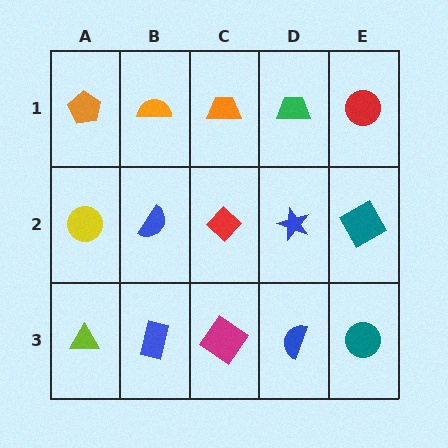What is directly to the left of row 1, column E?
A green trapezoid.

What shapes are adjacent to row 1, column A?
A yellow circle (row 2, column A), an orange semicircle (row 1, column B).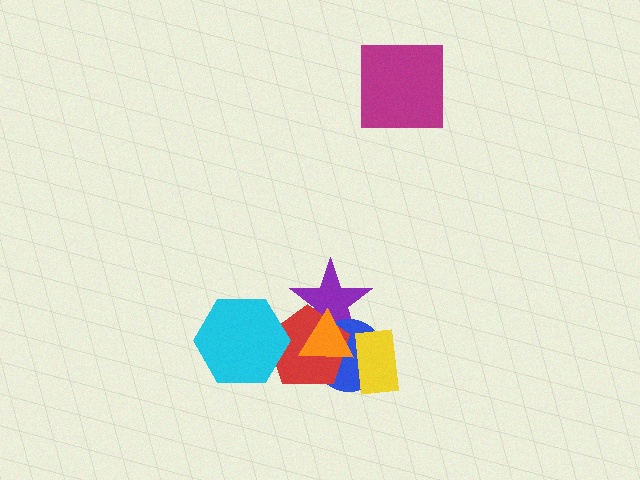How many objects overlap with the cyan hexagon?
1 object overlaps with the cyan hexagon.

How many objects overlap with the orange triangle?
4 objects overlap with the orange triangle.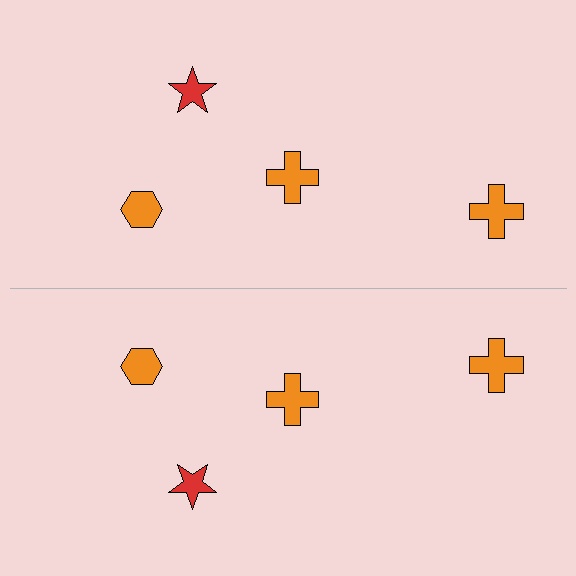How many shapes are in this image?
There are 8 shapes in this image.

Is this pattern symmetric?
Yes, this pattern has bilateral (reflection) symmetry.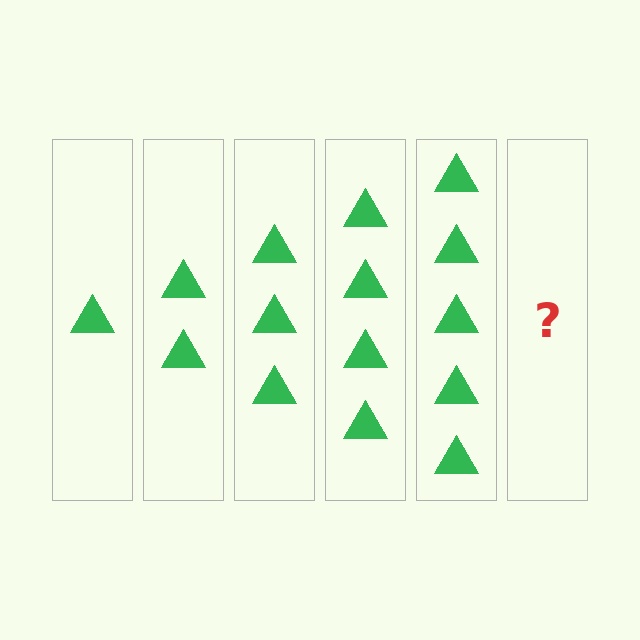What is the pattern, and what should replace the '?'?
The pattern is that each step adds one more triangle. The '?' should be 6 triangles.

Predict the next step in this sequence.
The next step is 6 triangles.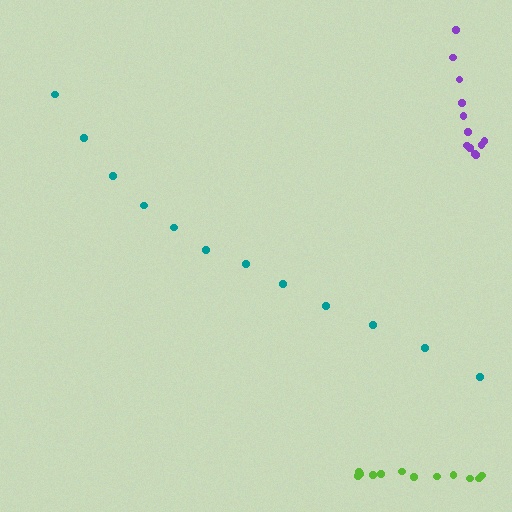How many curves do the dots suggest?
There are 3 distinct paths.